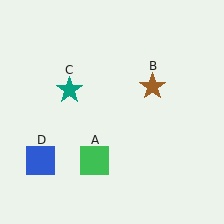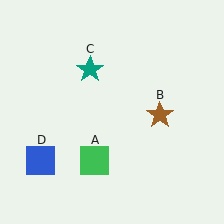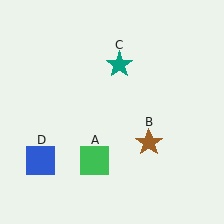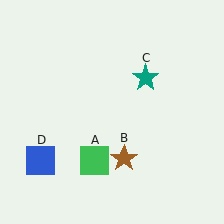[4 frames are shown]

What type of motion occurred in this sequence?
The brown star (object B), teal star (object C) rotated clockwise around the center of the scene.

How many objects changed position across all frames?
2 objects changed position: brown star (object B), teal star (object C).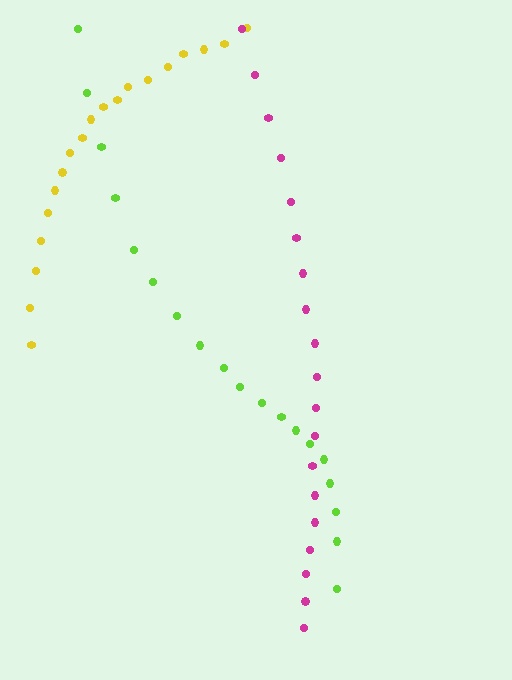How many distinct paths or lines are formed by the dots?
There are 3 distinct paths.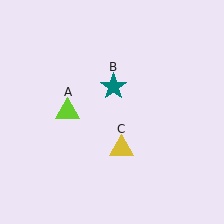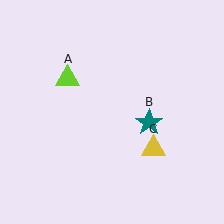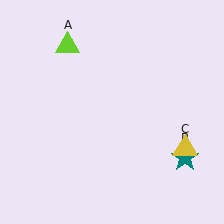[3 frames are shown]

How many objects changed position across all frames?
3 objects changed position: lime triangle (object A), teal star (object B), yellow triangle (object C).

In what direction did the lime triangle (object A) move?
The lime triangle (object A) moved up.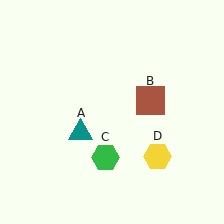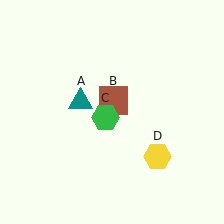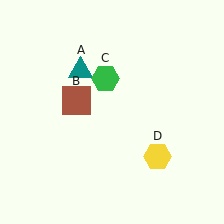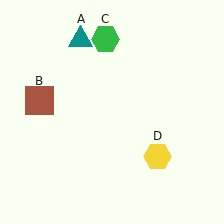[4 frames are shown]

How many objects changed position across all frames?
3 objects changed position: teal triangle (object A), brown square (object B), green hexagon (object C).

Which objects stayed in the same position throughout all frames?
Yellow hexagon (object D) remained stationary.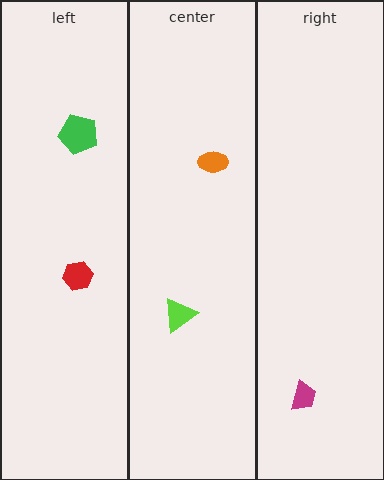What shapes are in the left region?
The red hexagon, the green pentagon.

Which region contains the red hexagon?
The left region.